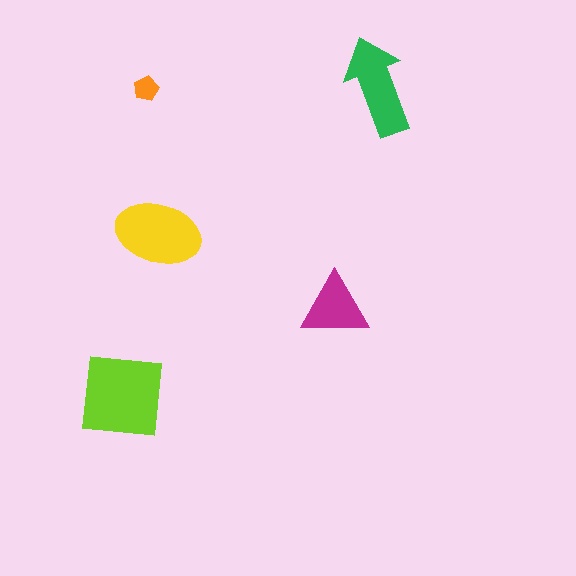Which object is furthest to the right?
The green arrow is rightmost.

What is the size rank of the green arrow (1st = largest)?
3rd.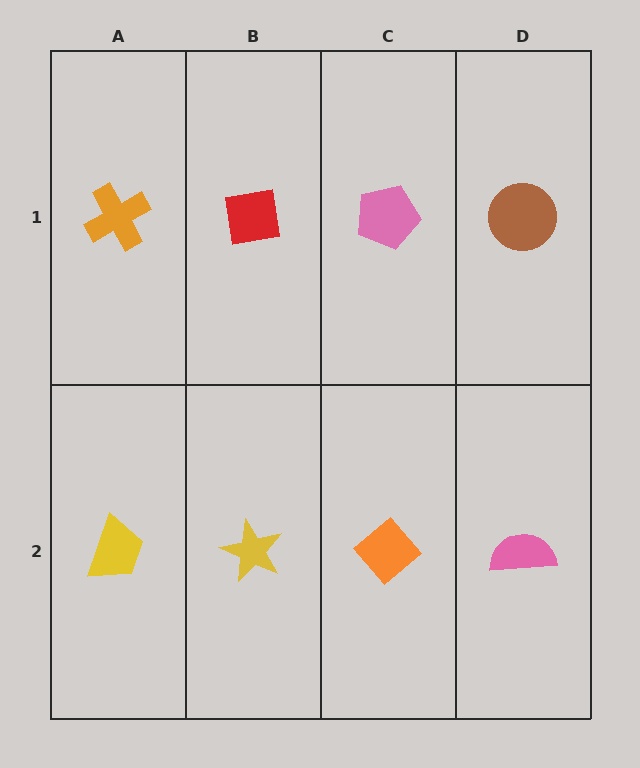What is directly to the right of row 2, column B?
An orange diamond.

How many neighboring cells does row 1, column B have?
3.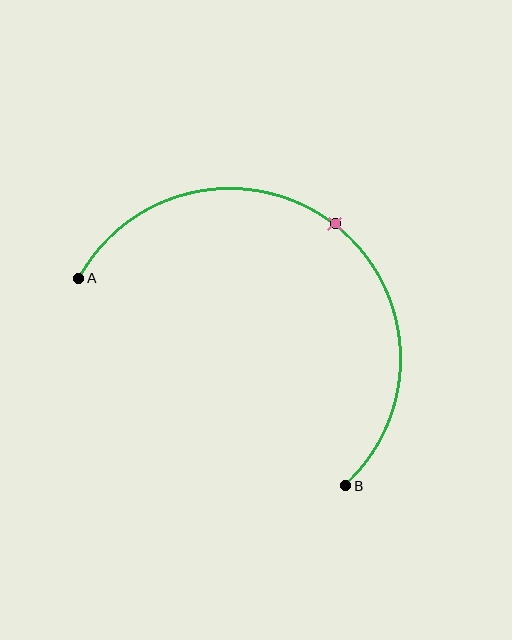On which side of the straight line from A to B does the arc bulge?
The arc bulges above and to the right of the straight line connecting A and B.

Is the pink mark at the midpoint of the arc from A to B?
Yes. The pink mark lies on the arc at equal arc-length from both A and B — it is the arc midpoint.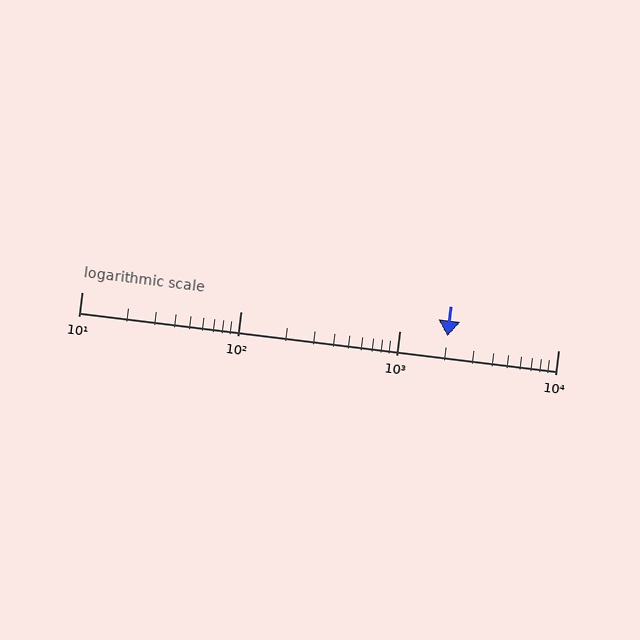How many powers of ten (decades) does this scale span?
The scale spans 3 decades, from 10 to 10000.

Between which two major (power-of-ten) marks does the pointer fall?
The pointer is between 1000 and 10000.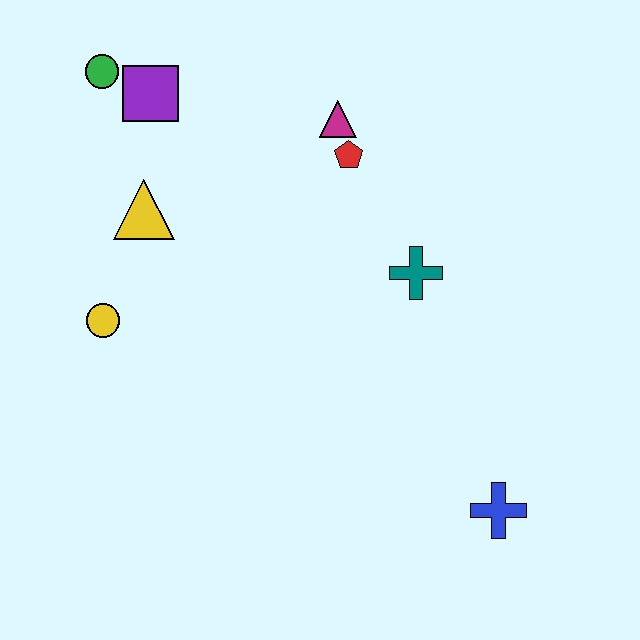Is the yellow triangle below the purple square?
Yes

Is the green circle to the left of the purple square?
Yes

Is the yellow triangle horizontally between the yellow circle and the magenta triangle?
Yes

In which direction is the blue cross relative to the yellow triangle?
The blue cross is to the right of the yellow triangle.